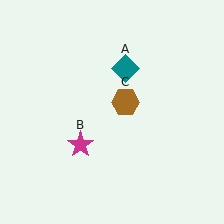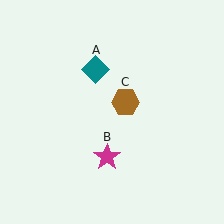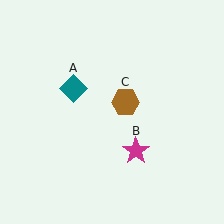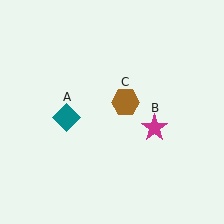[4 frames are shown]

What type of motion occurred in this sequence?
The teal diamond (object A), magenta star (object B) rotated counterclockwise around the center of the scene.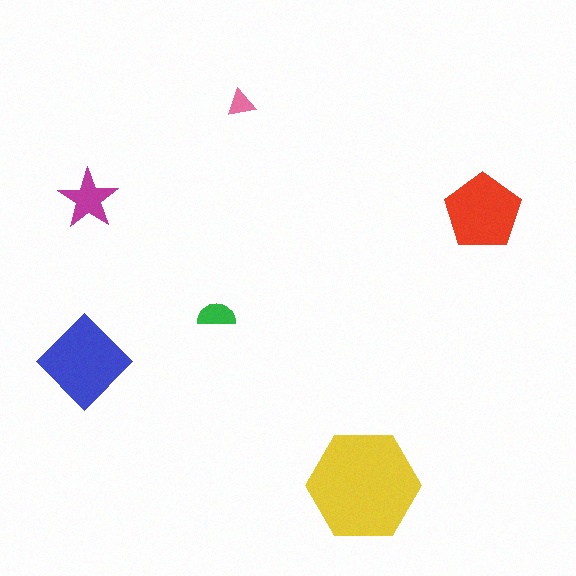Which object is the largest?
The yellow hexagon.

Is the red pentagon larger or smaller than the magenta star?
Larger.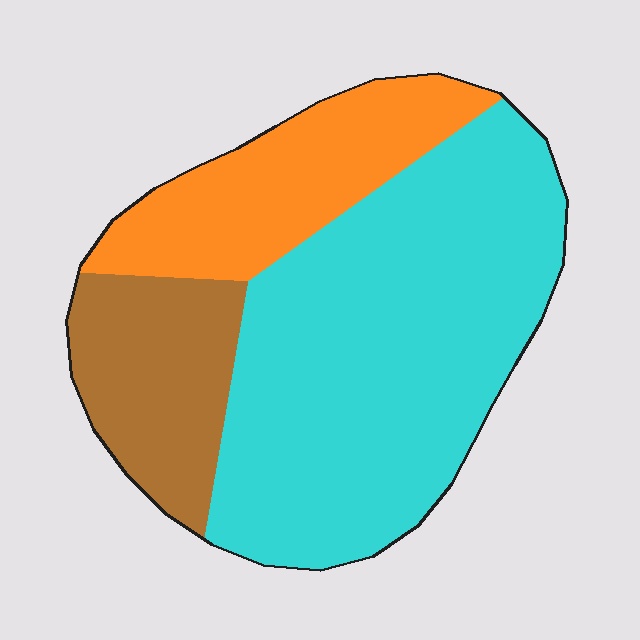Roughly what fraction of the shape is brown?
Brown covers about 20% of the shape.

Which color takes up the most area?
Cyan, at roughly 60%.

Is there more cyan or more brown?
Cyan.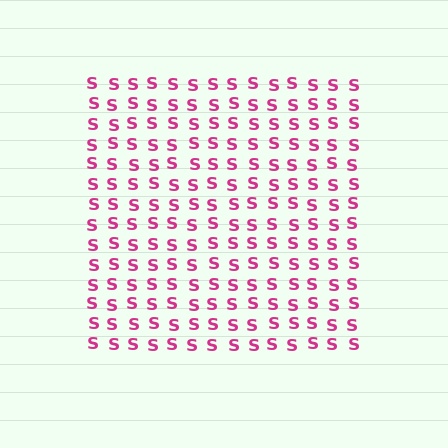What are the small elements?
The small elements are letter S's.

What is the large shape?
The large shape is a square.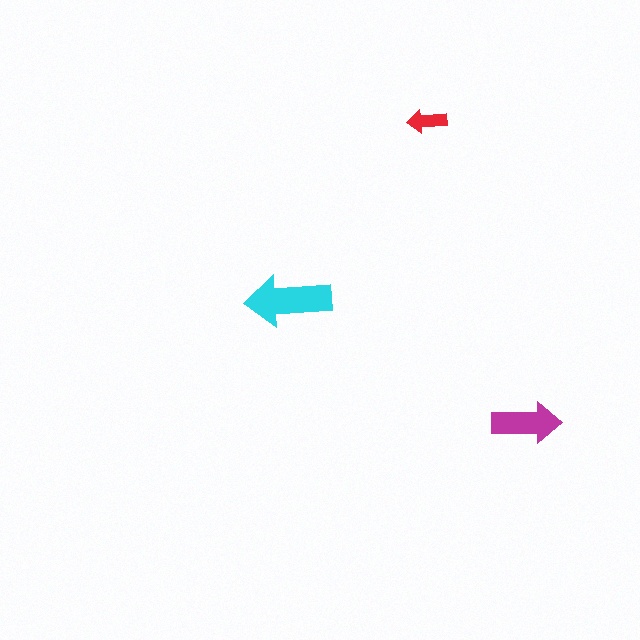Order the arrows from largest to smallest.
the cyan one, the magenta one, the red one.